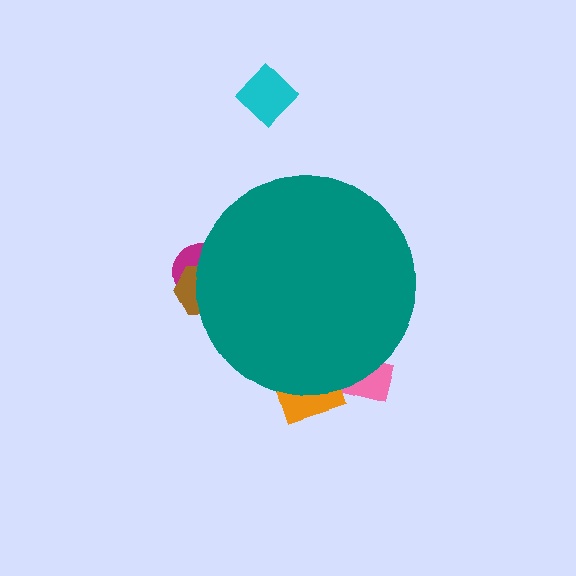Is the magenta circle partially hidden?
Yes, the magenta circle is partially hidden behind the teal circle.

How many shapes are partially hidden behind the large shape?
4 shapes are partially hidden.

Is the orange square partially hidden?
Yes, the orange square is partially hidden behind the teal circle.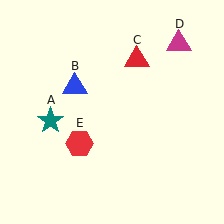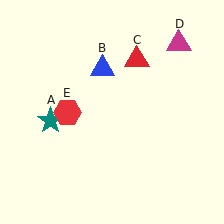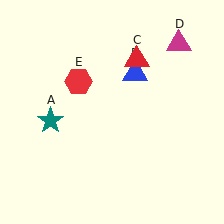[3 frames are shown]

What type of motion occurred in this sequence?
The blue triangle (object B), red hexagon (object E) rotated clockwise around the center of the scene.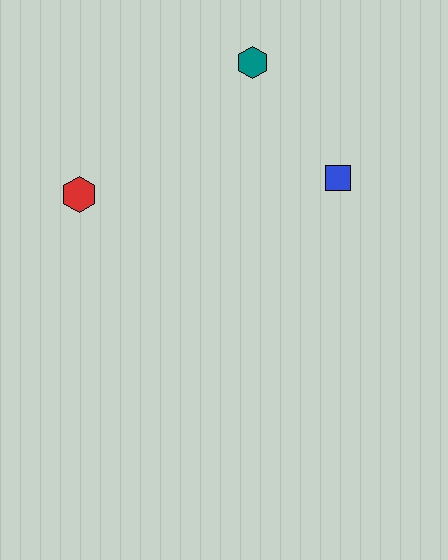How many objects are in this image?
There are 3 objects.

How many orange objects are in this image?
There are no orange objects.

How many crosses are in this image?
There are no crosses.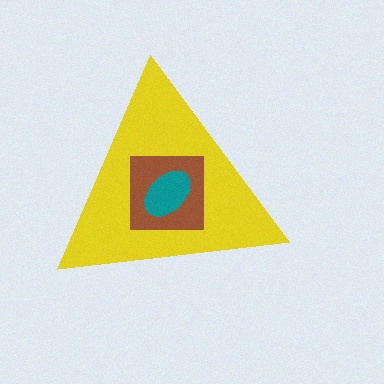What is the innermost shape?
The teal ellipse.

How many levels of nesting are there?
3.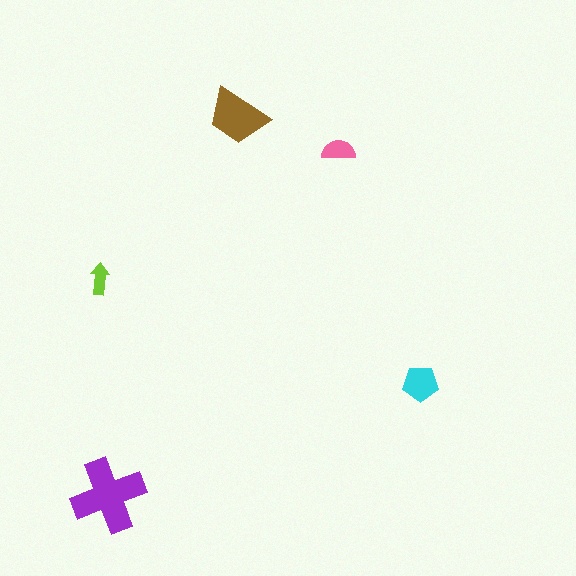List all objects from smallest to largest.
The lime arrow, the pink semicircle, the cyan pentagon, the brown trapezoid, the purple cross.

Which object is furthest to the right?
The cyan pentagon is rightmost.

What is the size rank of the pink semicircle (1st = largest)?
4th.